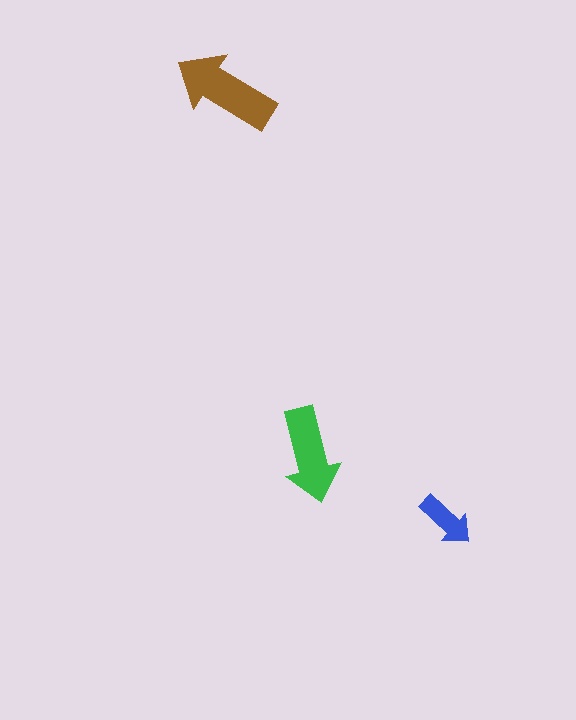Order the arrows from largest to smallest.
the brown one, the green one, the blue one.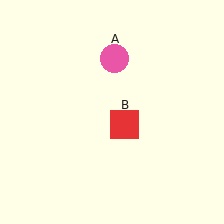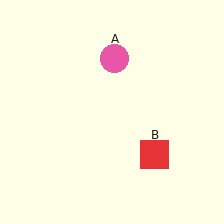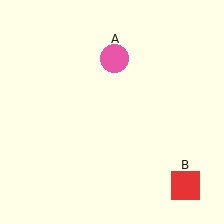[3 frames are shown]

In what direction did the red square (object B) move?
The red square (object B) moved down and to the right.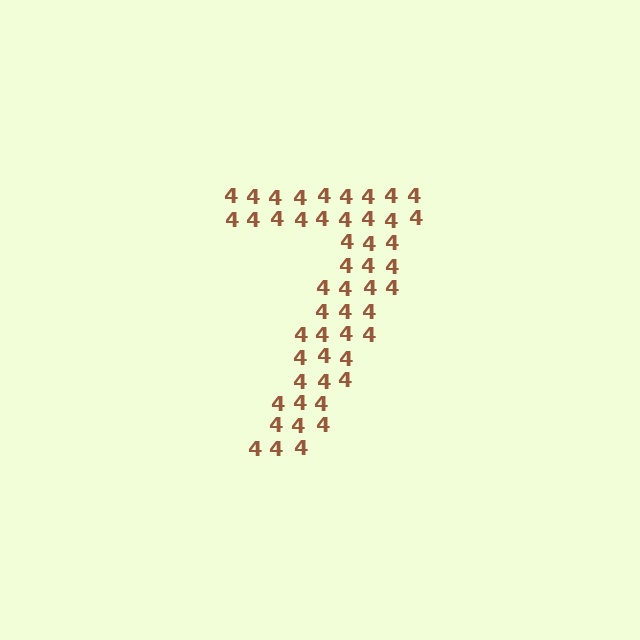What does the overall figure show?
The overall figure shows the digit 7.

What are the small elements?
The small elements are digit 4's.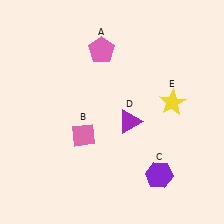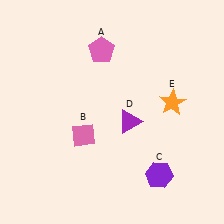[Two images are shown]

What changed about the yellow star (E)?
In Image 1, E is yellow. In Image 2, it changed to orange.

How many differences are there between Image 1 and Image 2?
There is 1 difference between the two images.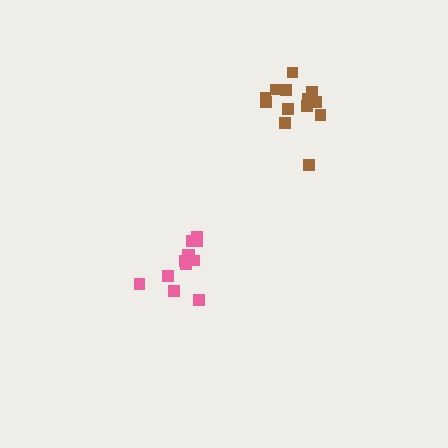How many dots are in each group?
Group 1: 12 dots, Group 2: 14 dots (26 total).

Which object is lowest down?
The pink cluster is bottommost.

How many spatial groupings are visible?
There are 2 spatial groupings.